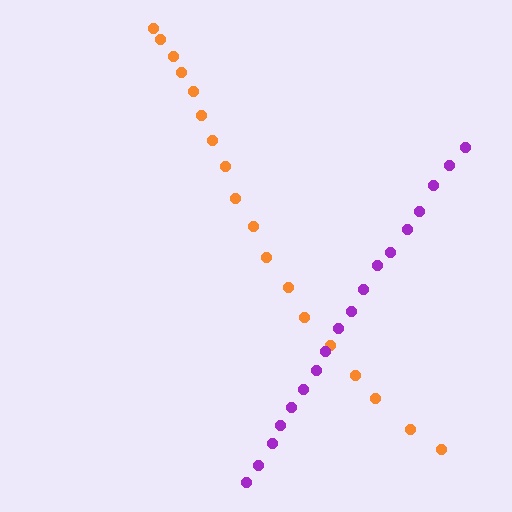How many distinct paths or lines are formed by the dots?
There are 2 distinct paths.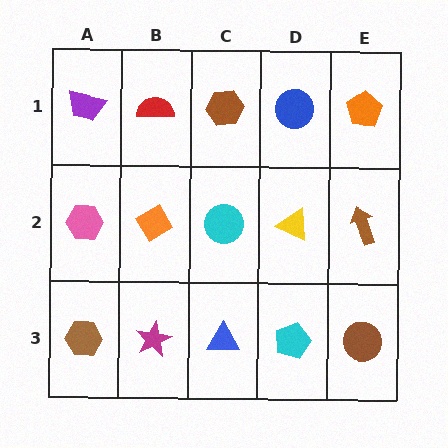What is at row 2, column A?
A pink hexagon.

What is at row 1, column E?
An orange pentagon.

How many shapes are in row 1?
5 shapes.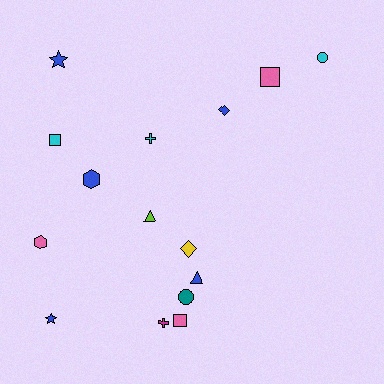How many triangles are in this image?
There are 2 triangles.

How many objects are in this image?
There are 15 objects.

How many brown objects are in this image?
There are no brown objects.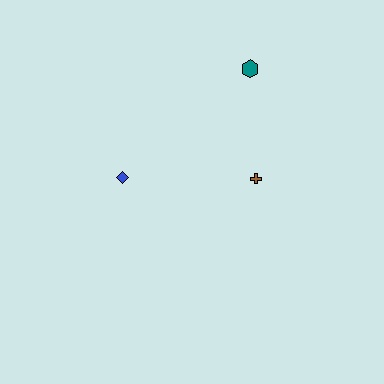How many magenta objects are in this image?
There are no magenta objects.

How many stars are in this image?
There are no stars.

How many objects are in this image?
There are 3 objects.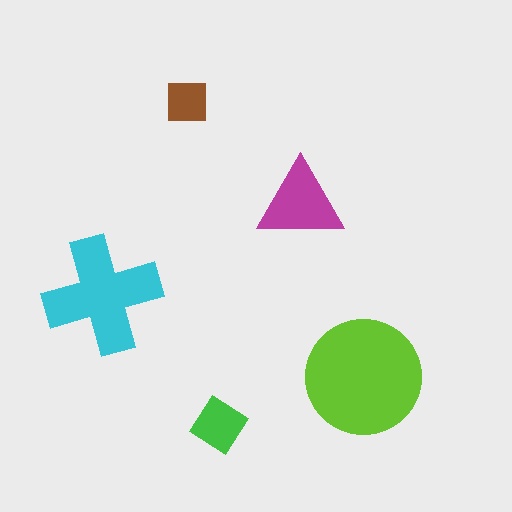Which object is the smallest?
The brown square.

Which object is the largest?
The lime circle.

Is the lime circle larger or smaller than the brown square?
Larger.